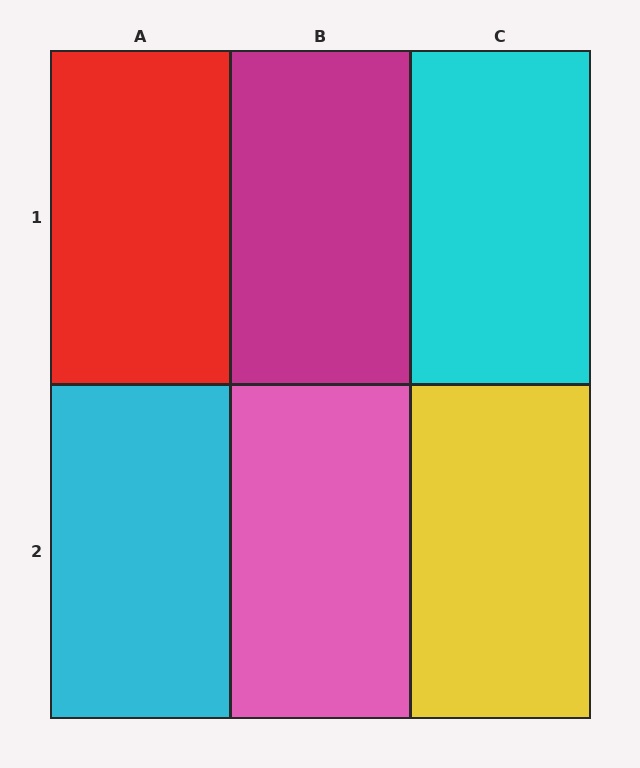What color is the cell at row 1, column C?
Cyan.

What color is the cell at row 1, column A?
Red.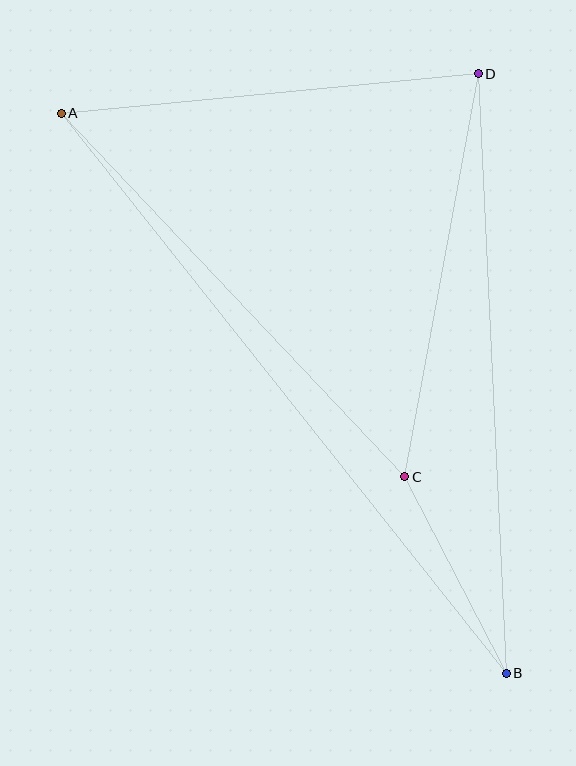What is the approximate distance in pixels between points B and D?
The distance between B and D is approximately 600 pixels.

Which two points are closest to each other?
Points B and C are closest to each other.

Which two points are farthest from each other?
Points A and B are farthest from each other.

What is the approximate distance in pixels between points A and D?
The distance between A and D is approximately 419 pixels.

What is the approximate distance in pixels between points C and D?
The distance between C and D is approximately 410 pixels.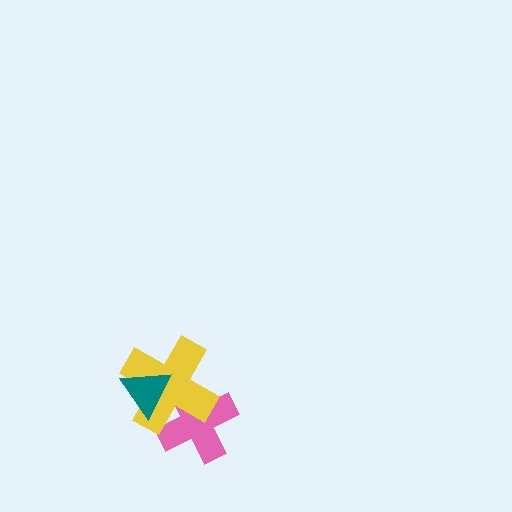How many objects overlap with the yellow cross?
2 objects overlap with the yellow cross.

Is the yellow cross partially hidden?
Yes, it is partially covered by another shape.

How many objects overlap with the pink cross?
2 objects overlap with the pink cross.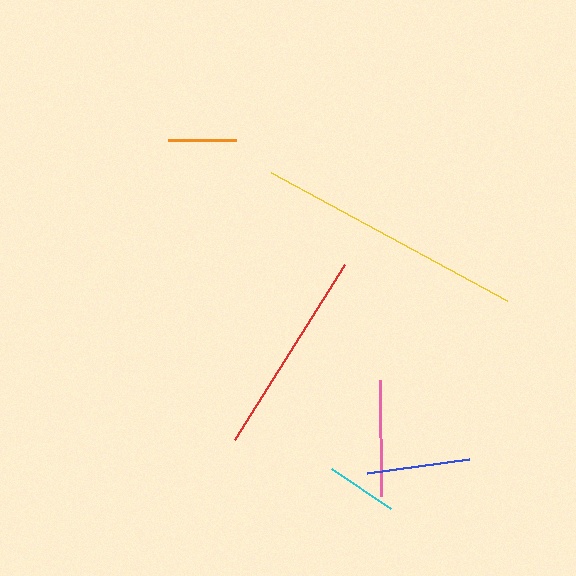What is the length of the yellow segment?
The yellow segment is approximately 268 pixels long.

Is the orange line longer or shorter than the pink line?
The pink line is longer than the orange line.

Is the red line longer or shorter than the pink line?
The red line is longer than the pink line.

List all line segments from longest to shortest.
From longest to shortest: yellow, red, pink, blue, cyan, orange.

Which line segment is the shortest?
The orange line is the shortest at approximately 68 pixels.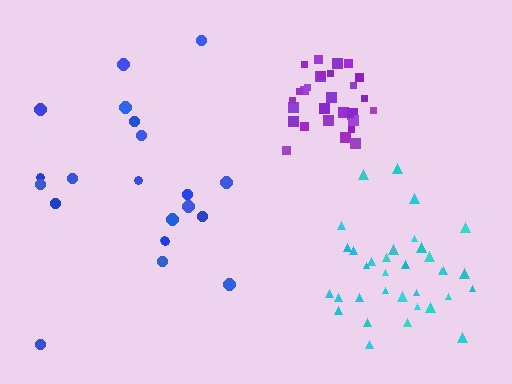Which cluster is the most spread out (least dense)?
Blue.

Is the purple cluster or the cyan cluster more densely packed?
Purple.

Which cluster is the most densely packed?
Purple.